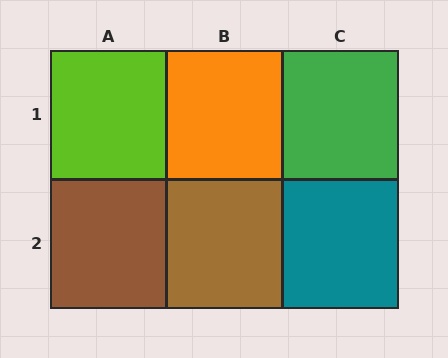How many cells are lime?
1 cell is lime.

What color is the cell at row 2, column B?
Brown.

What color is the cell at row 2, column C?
Teal.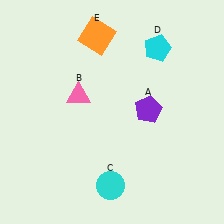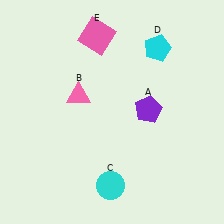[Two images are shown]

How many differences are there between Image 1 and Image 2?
There is 1 difference between the two images.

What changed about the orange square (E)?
In Image 1, E is orange. In Image 2, it changed to pink.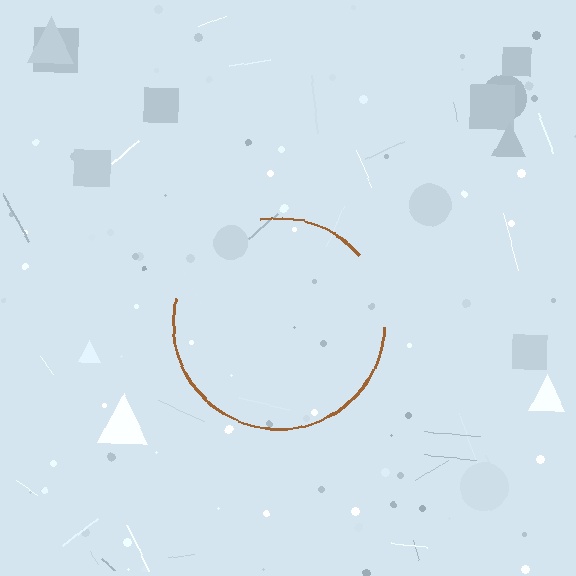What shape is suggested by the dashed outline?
The dashed outline suggests a circle.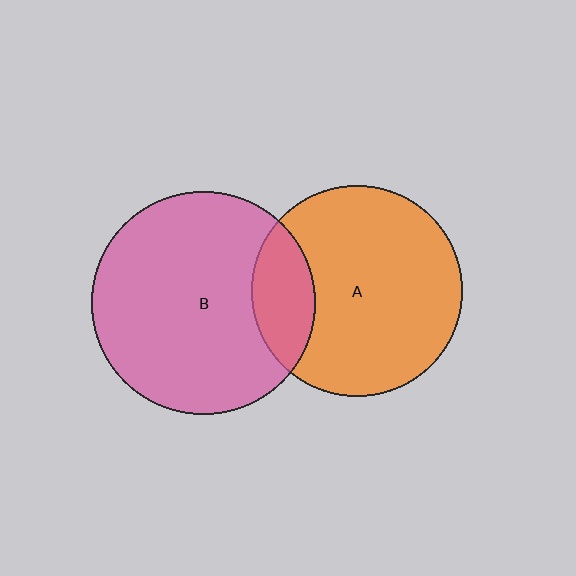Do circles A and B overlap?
Yes.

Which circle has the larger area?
Circle B (pink).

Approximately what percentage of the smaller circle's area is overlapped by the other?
Approximately 20%.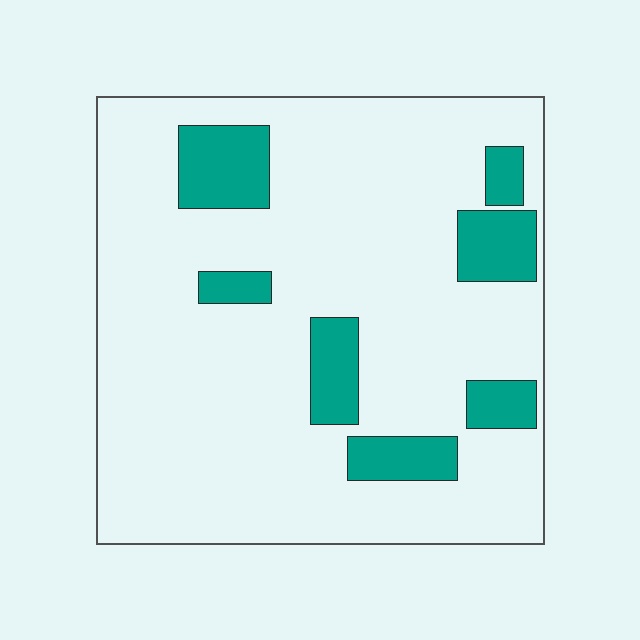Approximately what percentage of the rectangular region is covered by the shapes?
Approximately 15%.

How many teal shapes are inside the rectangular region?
7.